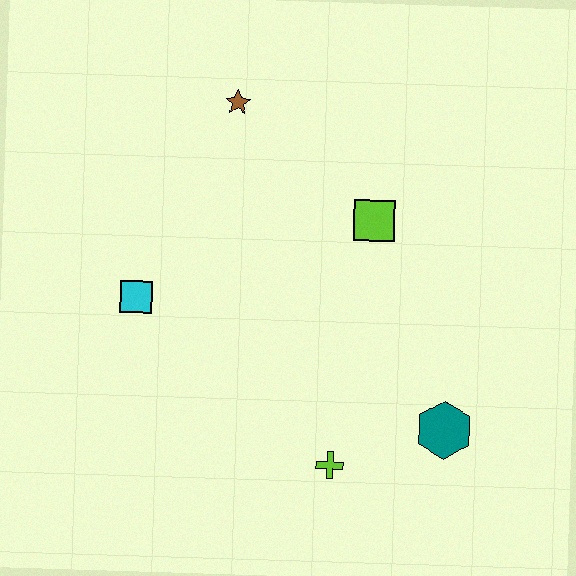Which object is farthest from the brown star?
The teal hexagon is farthest from the brown star.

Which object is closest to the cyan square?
The brown star is closest to the cyan square.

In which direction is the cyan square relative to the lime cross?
The cyan square is to the left of the lime cross.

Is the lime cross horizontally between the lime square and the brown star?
Yes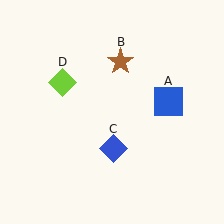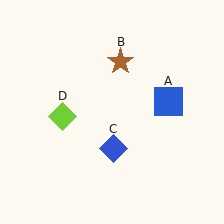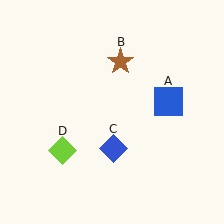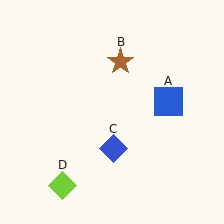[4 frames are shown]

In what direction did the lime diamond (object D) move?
The lime diamond (object D) moved down.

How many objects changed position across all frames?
1 object changed position: lime diamond (object D).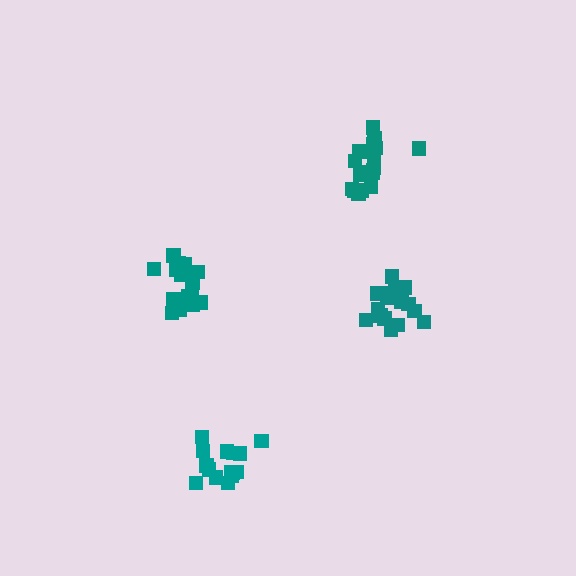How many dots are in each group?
Group 1: 20 dots, Group 2: 15 dots, Group 3: 17 dots, Group 4: 18 dots (70 total).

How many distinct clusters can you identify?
There are 4 distinct clusters.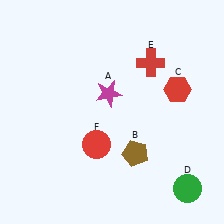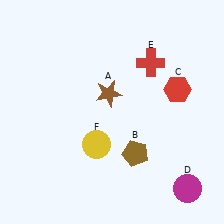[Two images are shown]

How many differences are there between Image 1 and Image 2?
There are 3 differences between the two images.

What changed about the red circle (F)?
In Image 1, F is red. In Image 2, it changed to yellow.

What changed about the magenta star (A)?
In Image 1, A is magenta. In Image 2, it changed to brown.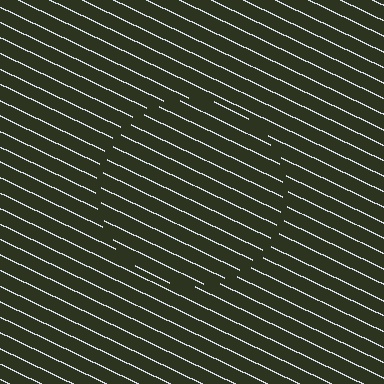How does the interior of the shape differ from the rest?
The interior of the shape contains the same grating, shifted by half a period — the contour is defined by the phase discontinuity where line-ends from the inner and outer gratings abut.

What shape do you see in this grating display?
An illusory circle. The interior of the shape contains the same grating, shifted by half a period — the contour is defined by the phase discontinuity where line-ends from the inner and outer gratings abut.